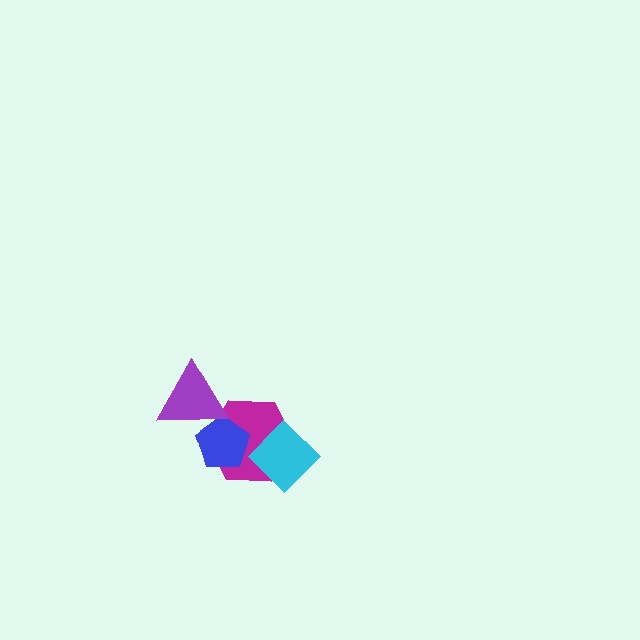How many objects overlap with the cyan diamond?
1 object overlaps with the cyan diamond.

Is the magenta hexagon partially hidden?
Yes, it is partially covered by another shape.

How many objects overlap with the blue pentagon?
2 objects overlap with the blue pentagon.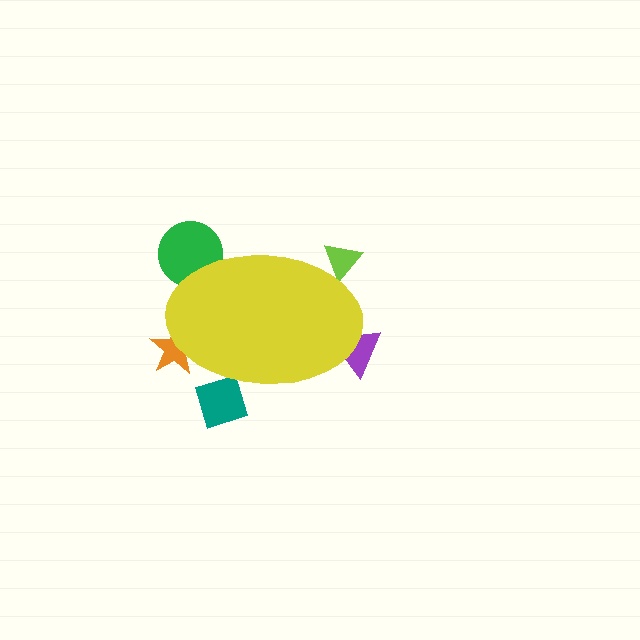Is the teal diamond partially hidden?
Yes, the teal diamond is partially hidden behind the yellow ellipse.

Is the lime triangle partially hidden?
Yes, the lime triangle is partially hidden behind the yellow ellipse.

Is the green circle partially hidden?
Yes, the green circle is partially hidden behind the yellow ellipse.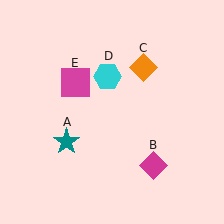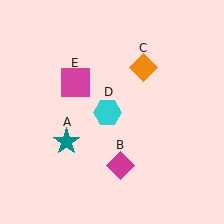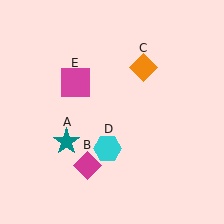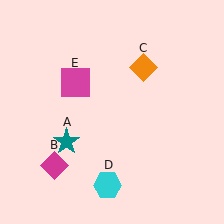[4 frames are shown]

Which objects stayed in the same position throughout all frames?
Teal star (object A) and orange diamond (object C) and magenta square (object E) remained stationary.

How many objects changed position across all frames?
2 objects changed position: magenta diamond (object B), cyan hexagon (object D).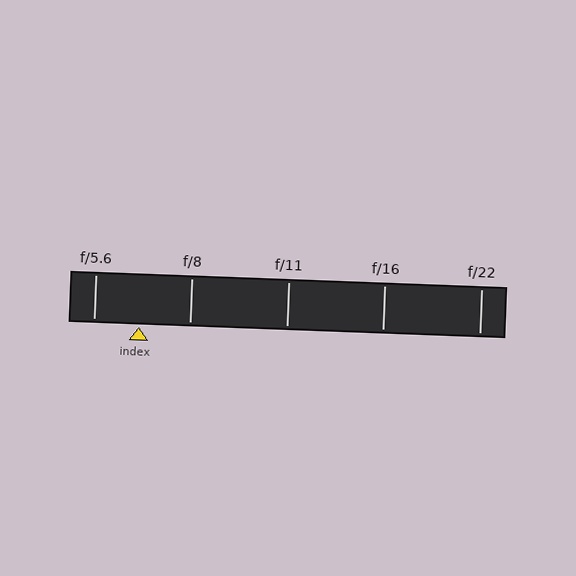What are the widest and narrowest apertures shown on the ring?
The widest aperture shown is f/5.6 and the narrowest is f/22.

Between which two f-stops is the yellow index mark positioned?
The index mark is between f/5.6 and f/8.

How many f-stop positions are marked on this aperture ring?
There are 5 f-stop positions marked.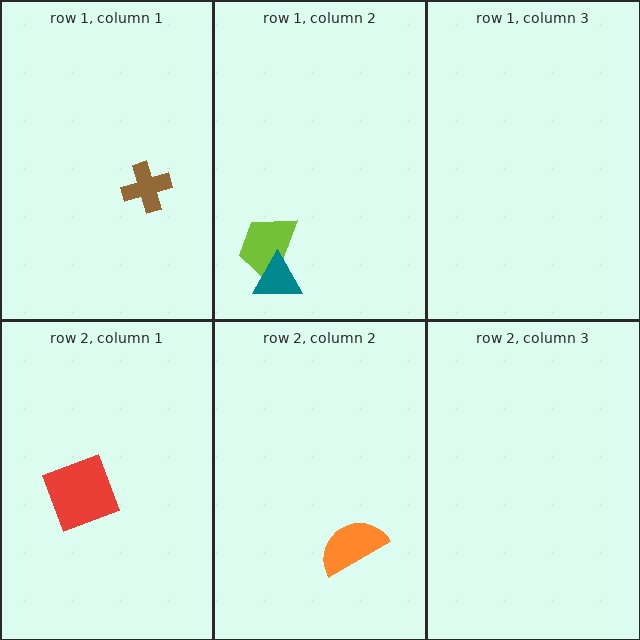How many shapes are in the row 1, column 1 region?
1.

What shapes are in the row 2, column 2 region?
The orange semicircle.